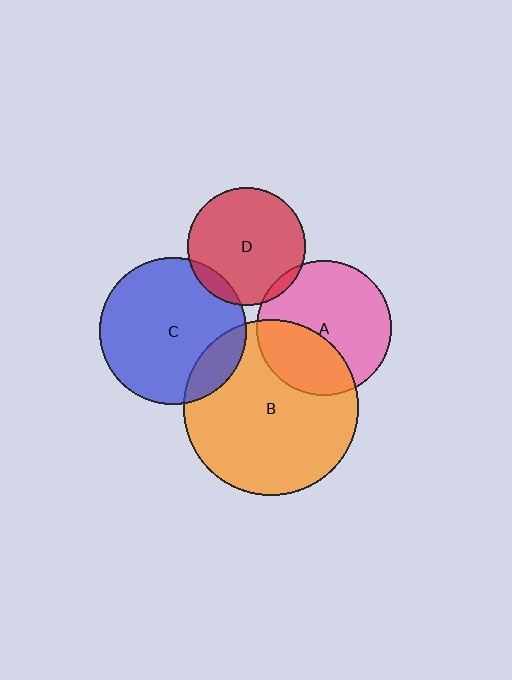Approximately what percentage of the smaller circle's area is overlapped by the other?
Approximately 35%.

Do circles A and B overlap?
Yes.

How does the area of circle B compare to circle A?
Approximately 1.7 times.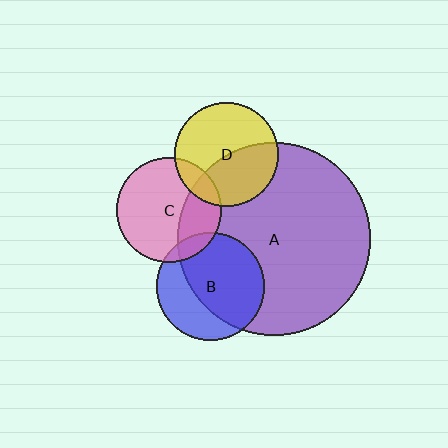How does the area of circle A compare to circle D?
Approximately 3.4 times.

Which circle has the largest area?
Circle A (purple).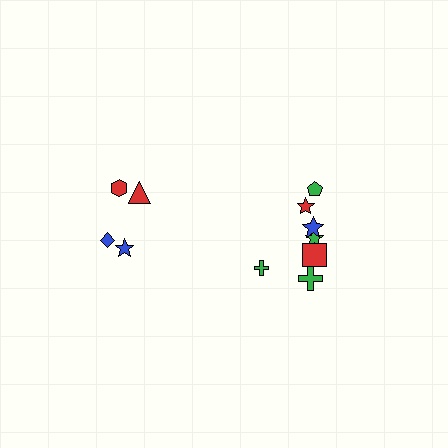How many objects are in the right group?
There are 7 objects.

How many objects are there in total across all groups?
There are 11 objects.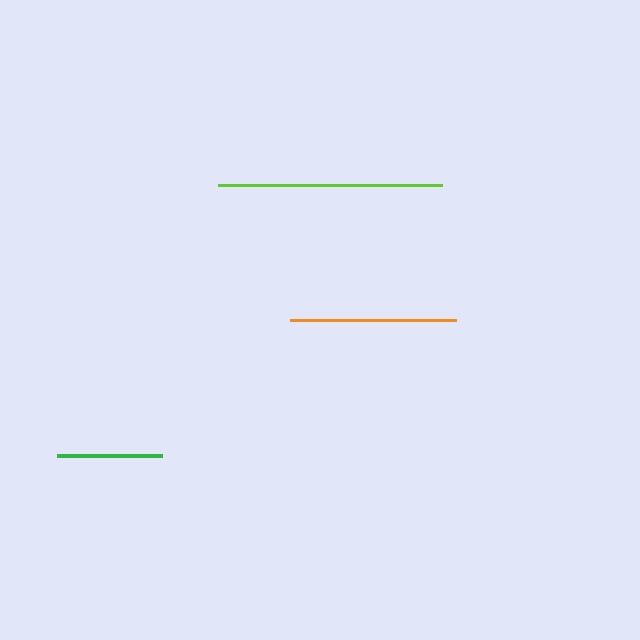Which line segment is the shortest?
The green line is the shortest at approximately 104 pixels.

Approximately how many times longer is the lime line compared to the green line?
The lime line is approximately 2.1 times the length of the green line.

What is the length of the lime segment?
The lime segment is approximately 223 pixels long.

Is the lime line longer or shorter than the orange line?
The lime line is longer than the orange line.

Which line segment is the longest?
The lime line is the longest at approximately 223 pixels.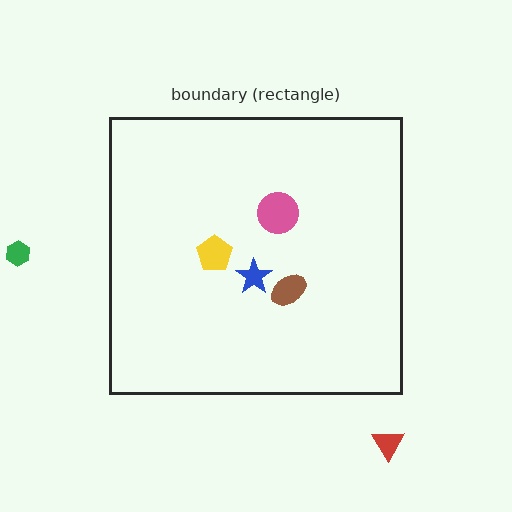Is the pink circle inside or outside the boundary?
Inside.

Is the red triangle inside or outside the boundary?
Outside.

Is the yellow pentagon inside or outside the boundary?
Inside.